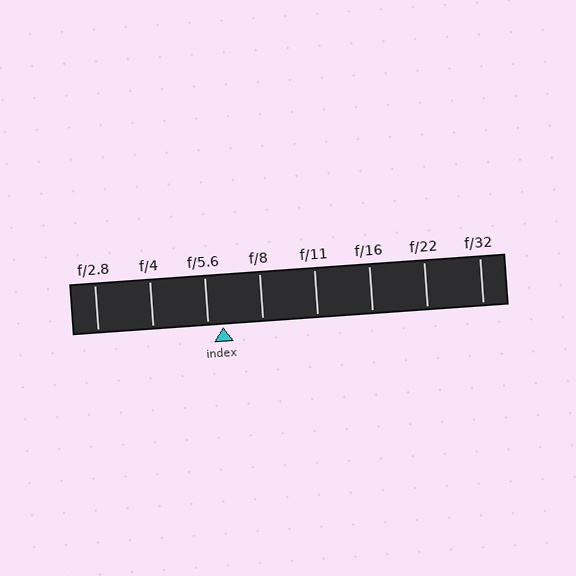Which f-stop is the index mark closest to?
The index mark is closest to f/5.6.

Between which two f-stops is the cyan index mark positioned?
The index mark is between f/5.6 and f/8.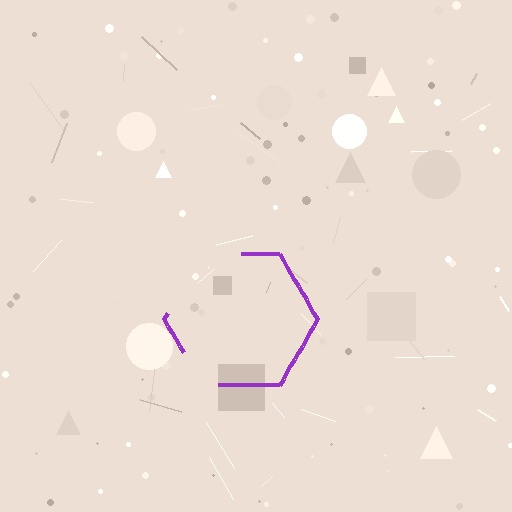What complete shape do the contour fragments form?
The contour fragments form a hexagon.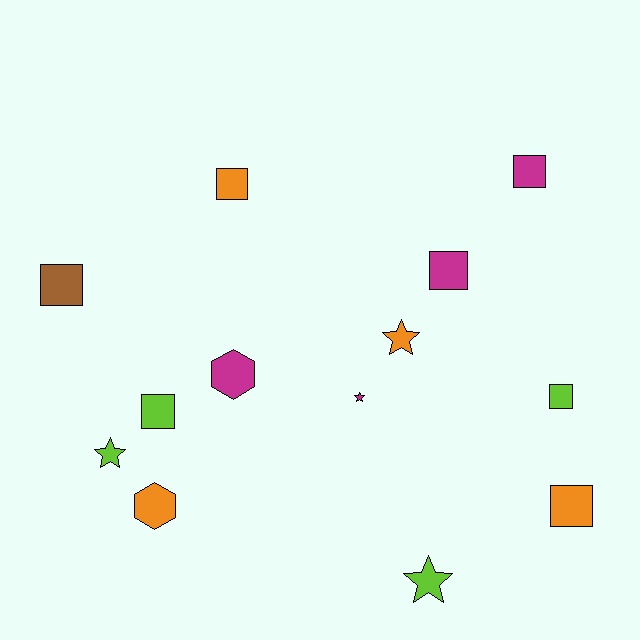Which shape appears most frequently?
Square, with 7 objects.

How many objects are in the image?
There are 13 objects.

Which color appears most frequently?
Lime, with 4 objects.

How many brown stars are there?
There are no brown stars.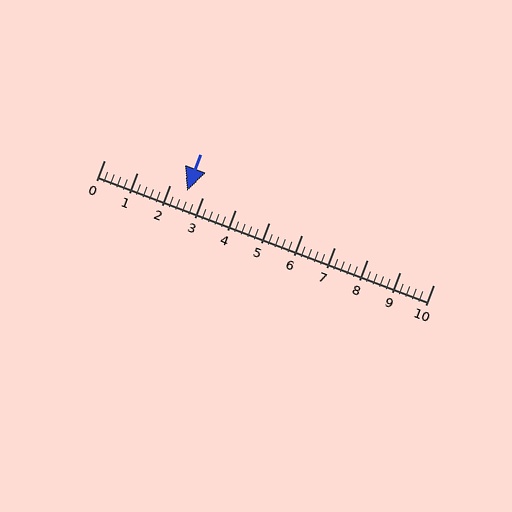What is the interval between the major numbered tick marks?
The major tick marks are spaced 1 units apart.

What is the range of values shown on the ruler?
The ruler shows values from 0 to 10.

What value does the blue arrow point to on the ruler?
The blue arrow points to approximately 2.5.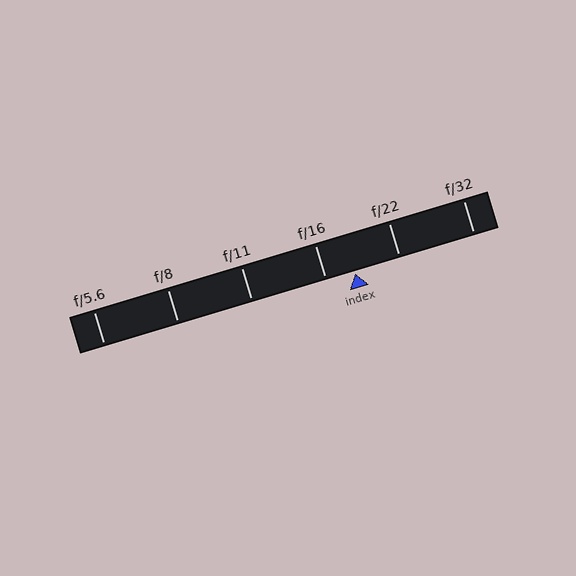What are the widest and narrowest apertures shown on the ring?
The widest aperture shown is f/5.6 and the narrowest is f/32.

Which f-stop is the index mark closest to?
The index mark is closest to f/16.